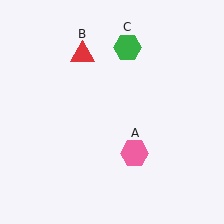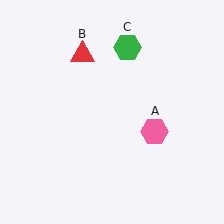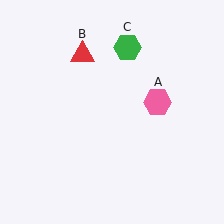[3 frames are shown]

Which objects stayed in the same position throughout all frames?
Red triangle (object B) and green hexagon (object C) remained stationary.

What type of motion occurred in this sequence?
The pink hexagon (object A) rotated counterclockwise around the center of the scene.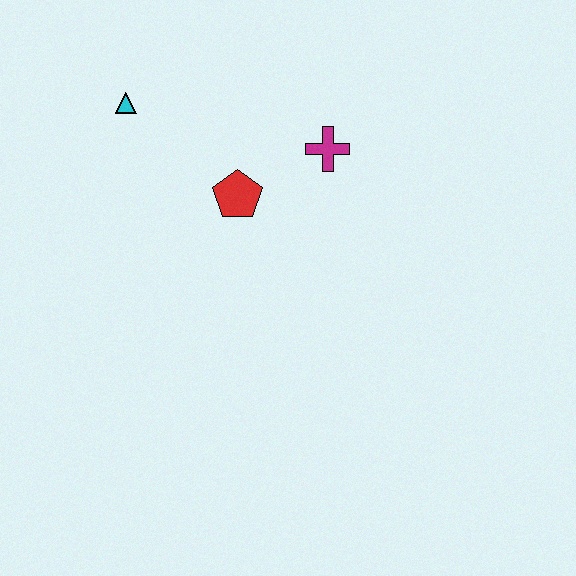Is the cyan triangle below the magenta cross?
No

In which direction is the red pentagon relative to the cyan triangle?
The red pentagon is to the right of the cyan triangle.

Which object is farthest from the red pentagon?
The cyan triangle is farthest from the red pentagon.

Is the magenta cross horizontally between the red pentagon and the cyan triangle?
No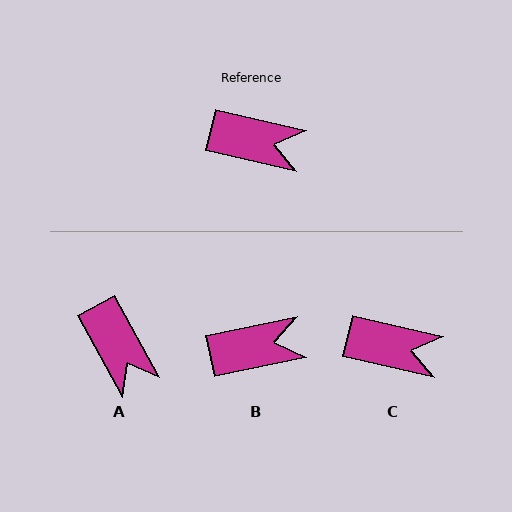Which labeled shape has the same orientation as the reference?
C.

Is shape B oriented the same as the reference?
No, it is off by about 25 degrees.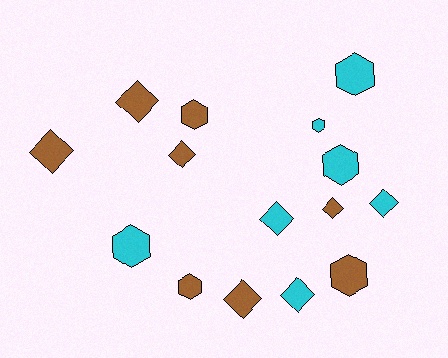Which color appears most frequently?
Brown, with 8 objects.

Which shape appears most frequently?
Diamond, with 8 objects.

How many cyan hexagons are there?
There are 4 cyan hexagons.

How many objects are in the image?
There are 15 objects.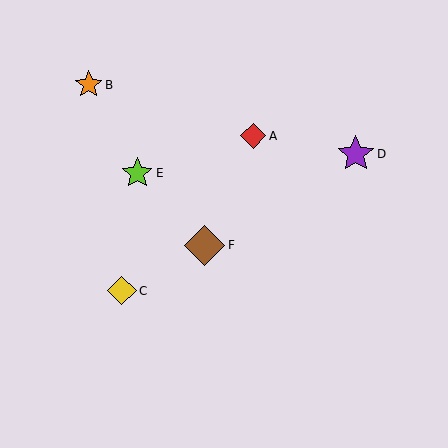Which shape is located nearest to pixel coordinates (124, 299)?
The yellow diamond (labeled C) at (122, 291) is nearest to that location.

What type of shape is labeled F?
Shape F is a brown diamond.